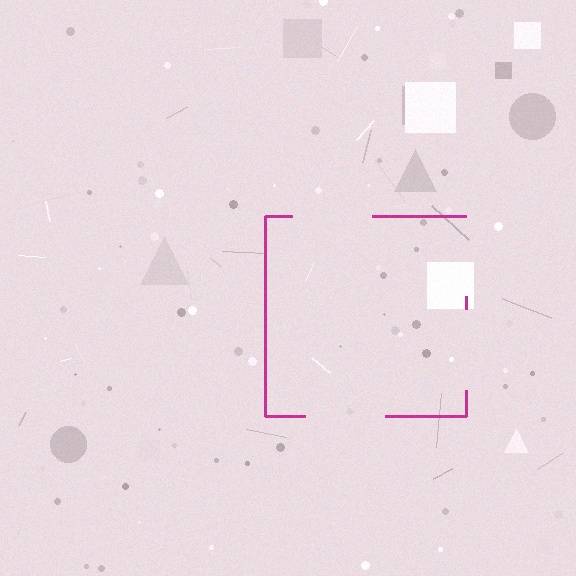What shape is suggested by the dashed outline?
The dashed outline suggests a square.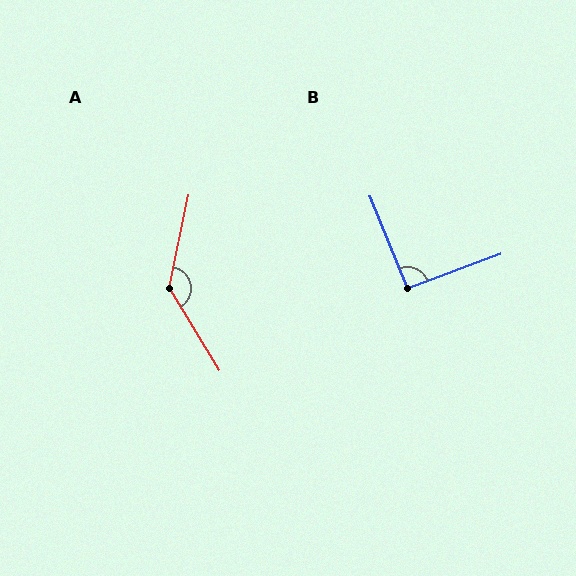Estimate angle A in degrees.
Approximately 137 degrees.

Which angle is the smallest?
B, at approximately 92 degrees.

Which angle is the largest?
A, at approximately 137 degrees.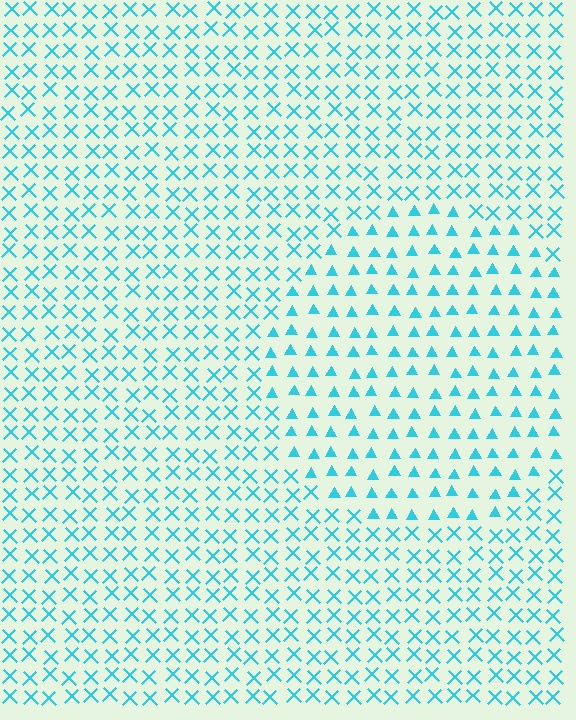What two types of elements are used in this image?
The image uses triangles inside the circle region and X marks outside it.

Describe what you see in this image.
The image is filled with small cyan elements arranged in a uniform grid. A circle-shaped region contains triangles, while the surrounding area contains X marks. The boundary is defined purely by the change in element shape.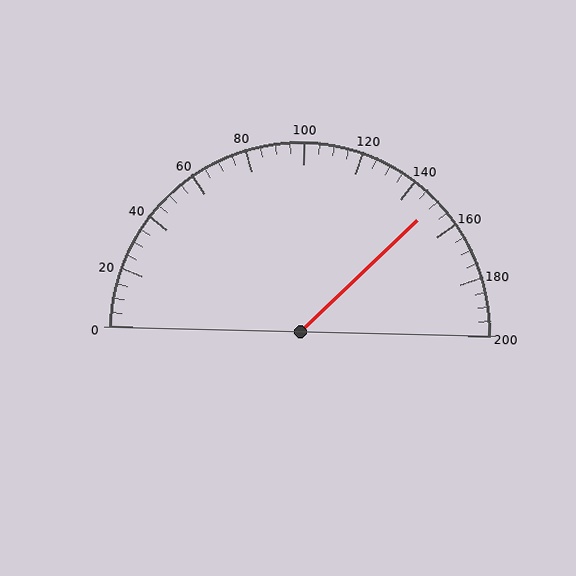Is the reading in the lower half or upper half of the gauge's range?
The reading is in the upper half of the range (0 to 200).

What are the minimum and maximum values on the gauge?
The gauge ranges from 0 to 200.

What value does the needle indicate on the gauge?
The needle indicates approximately 150.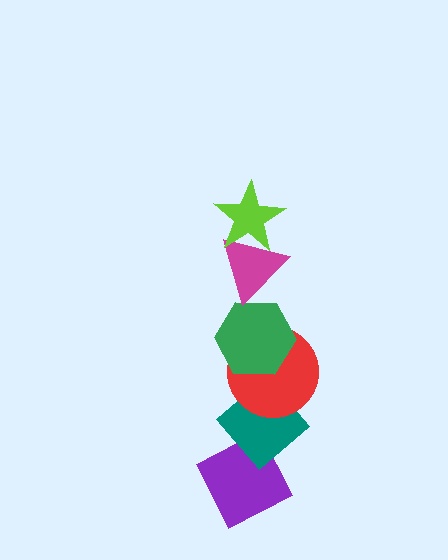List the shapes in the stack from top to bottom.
From top to bottom: the lime star, the magenta triangle, the green hexagon, the red circle, the teal diamond, the purple diamond.